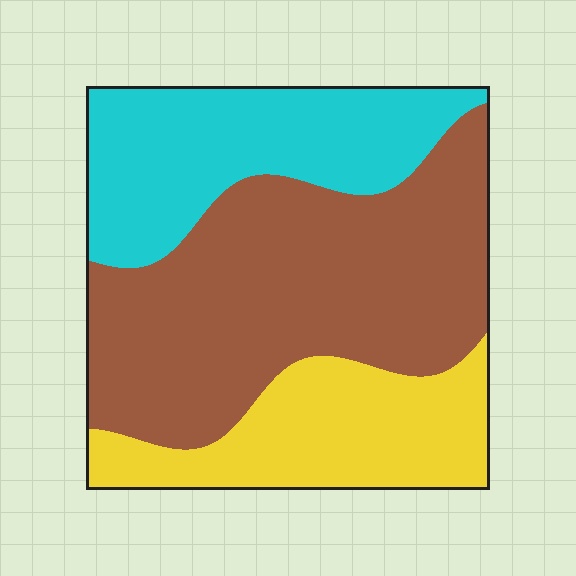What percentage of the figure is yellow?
Yellow covers roughly 25% of the figure.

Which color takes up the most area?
Brown, at roughly 50%.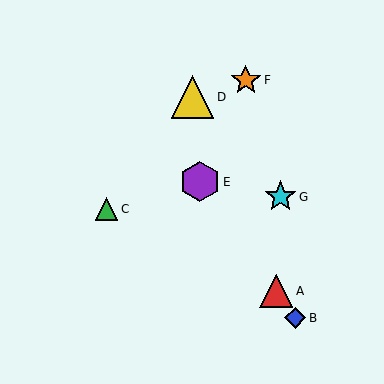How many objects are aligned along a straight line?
3 objects (A, B, E) are aligned along a straight line.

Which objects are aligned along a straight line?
Objects A, B, E are aligned along a straight line.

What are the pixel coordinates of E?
Object E is at (200, 182).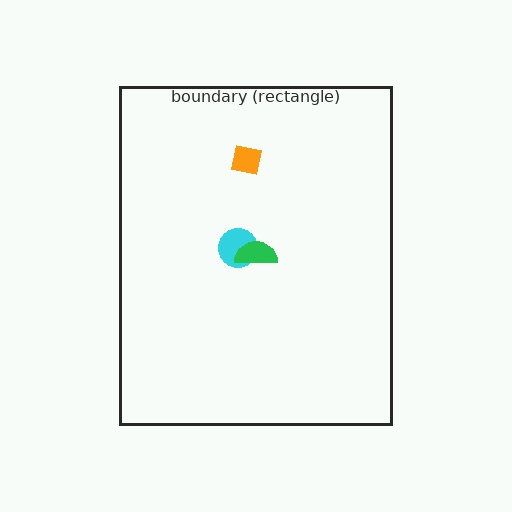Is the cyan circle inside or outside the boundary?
Inside.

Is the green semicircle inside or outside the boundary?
Inside.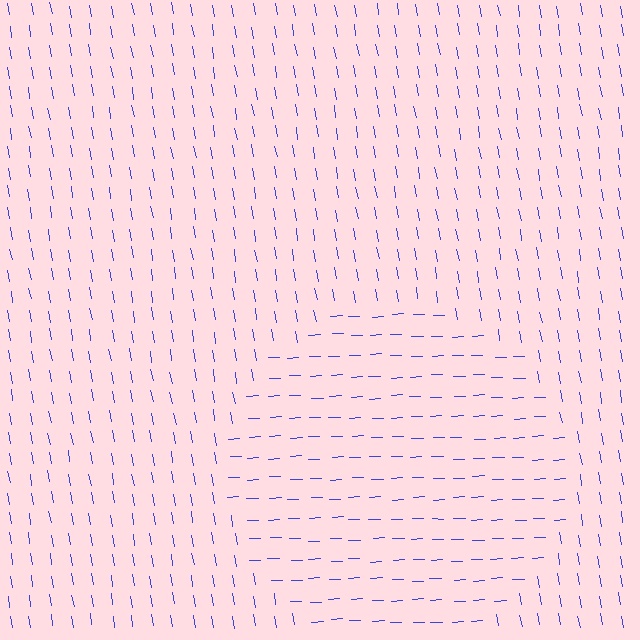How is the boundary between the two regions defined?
The boundary is defined purely by a change in line orientation (approximately 82 degrees difference). All lines are the same color and thickness.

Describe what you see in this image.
The image is filled with small blue line segments. A circle region in the image has lines oriented differently from the surrounding lines, creating a visible texture boundary.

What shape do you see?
I see a circle.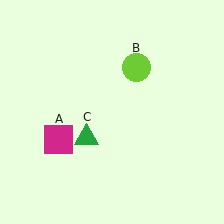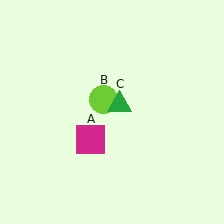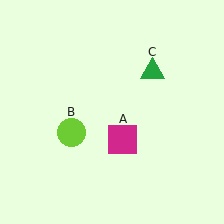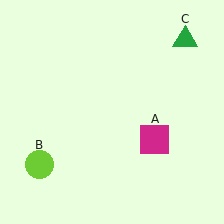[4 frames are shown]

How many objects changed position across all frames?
3 objects changed position: magenta square (object A), lime circle (object B), green triangle (object C).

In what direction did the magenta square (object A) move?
The magenta square (object A) moved right.